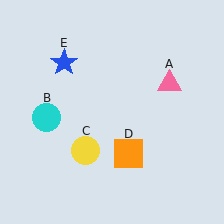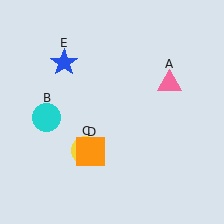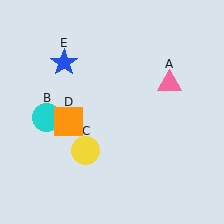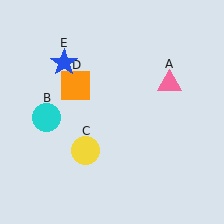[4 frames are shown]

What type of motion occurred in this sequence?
The orange square (object D) rotated clockwise around the center of the scene.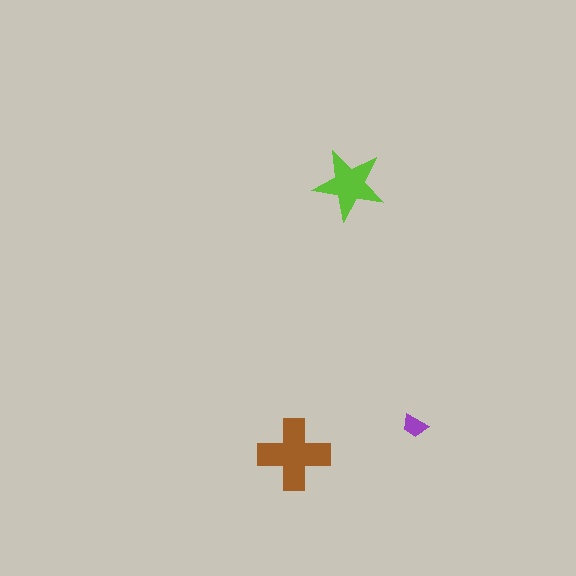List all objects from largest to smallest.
The brown cross, the lime star, the purple trapezoid.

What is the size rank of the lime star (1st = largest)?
2nd.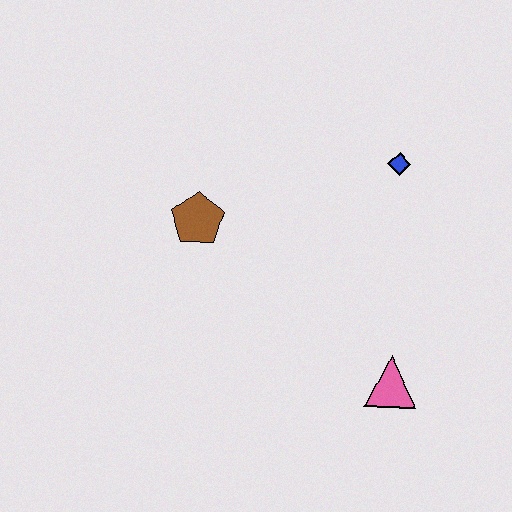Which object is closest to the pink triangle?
The blue diamond is closest to the pink triangle.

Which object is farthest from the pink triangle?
The brown pentagon is farthest from the pink triangle.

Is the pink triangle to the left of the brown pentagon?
No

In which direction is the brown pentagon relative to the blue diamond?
The brown pentagon is to the left of the blue diamond.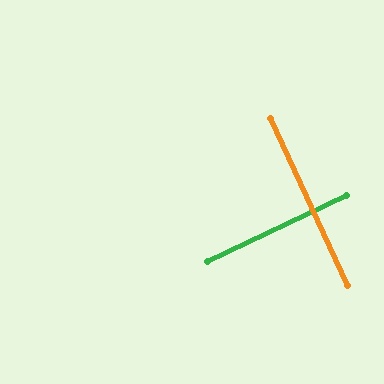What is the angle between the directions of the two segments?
Approximately 90 degrees.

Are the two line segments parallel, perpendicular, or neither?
Perpendicular — they meet at approximately 90°.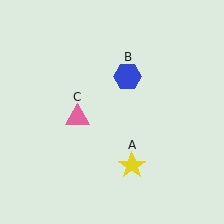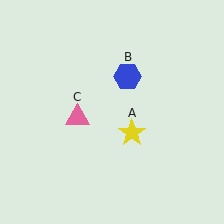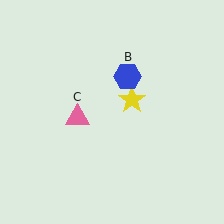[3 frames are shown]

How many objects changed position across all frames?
1 object changed position: yellow star (object A).